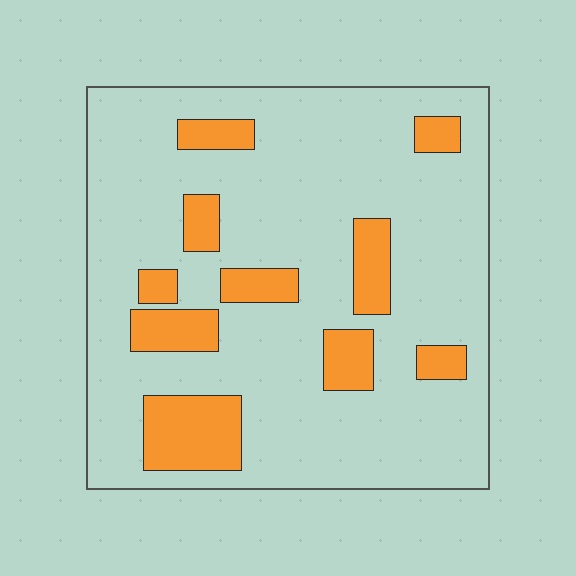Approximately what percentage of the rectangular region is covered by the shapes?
Approximately 20%.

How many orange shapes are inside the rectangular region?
10.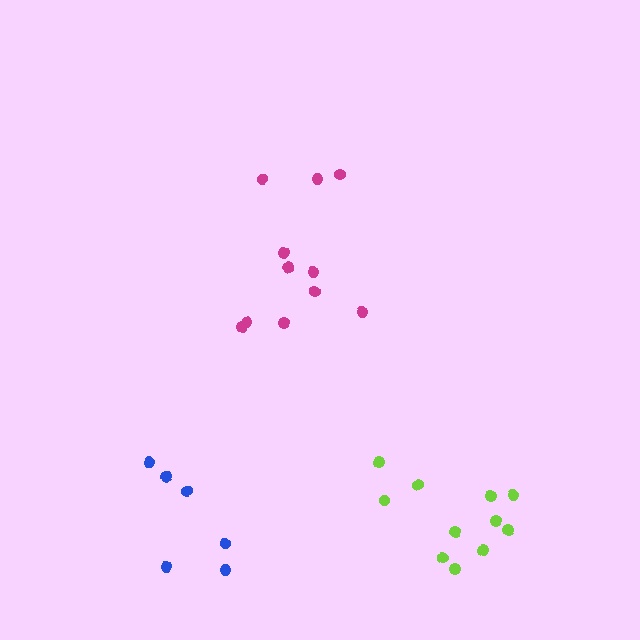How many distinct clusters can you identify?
There are 3 distinct clusters.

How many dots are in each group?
Group 1: 11 dots, Group 2: 11 dots, Group 3: 6 dots (28 total).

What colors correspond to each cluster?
The clusters are colored: magenta, lime, blue.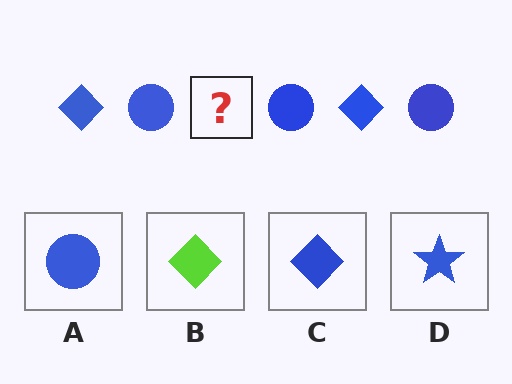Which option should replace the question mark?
Option C.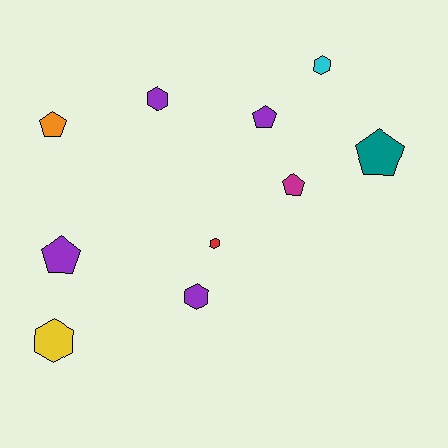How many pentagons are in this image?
There are 5 pentagons.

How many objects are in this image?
There are 10 objects.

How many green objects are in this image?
There are no green objects.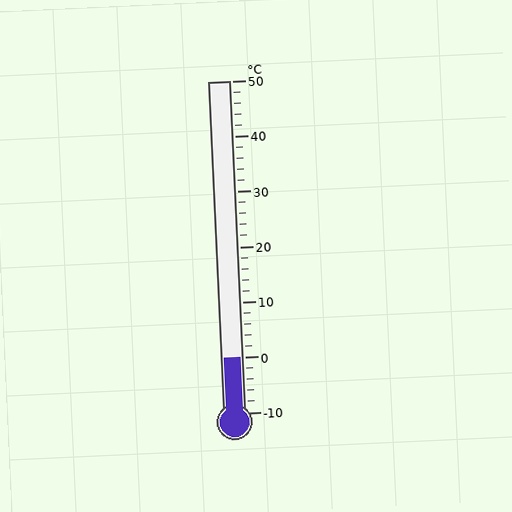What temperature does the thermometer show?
The thermometer shows approximately 0°C.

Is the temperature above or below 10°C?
The temperature is below 10°C.